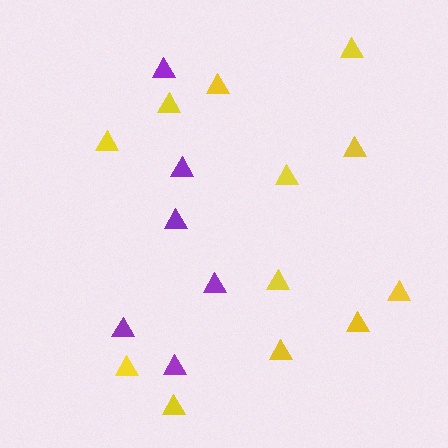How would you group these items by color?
There are 2 groups: one group of yellow triangles (12) and one group of purple triangles (6).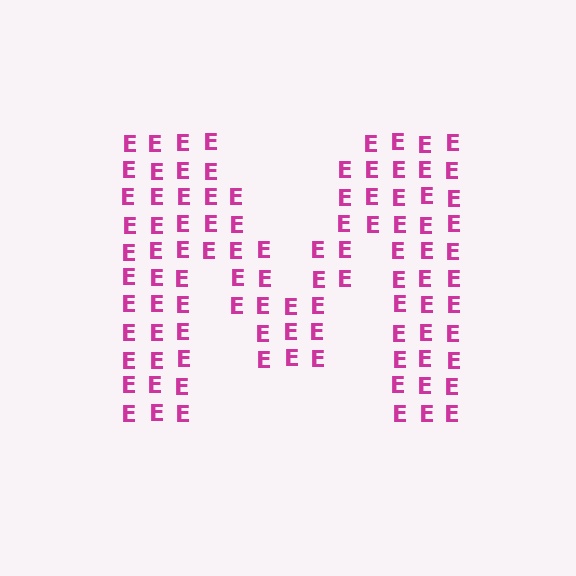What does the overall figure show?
The overall figure shows the letter M.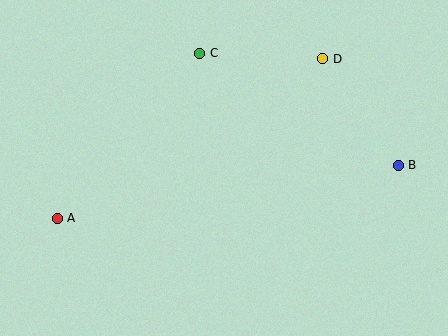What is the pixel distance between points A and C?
The distance between A and C is 218 pixels.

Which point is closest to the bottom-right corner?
Point B is closest to the bottom-right corner.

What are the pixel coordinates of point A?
Point A is at (57, 218).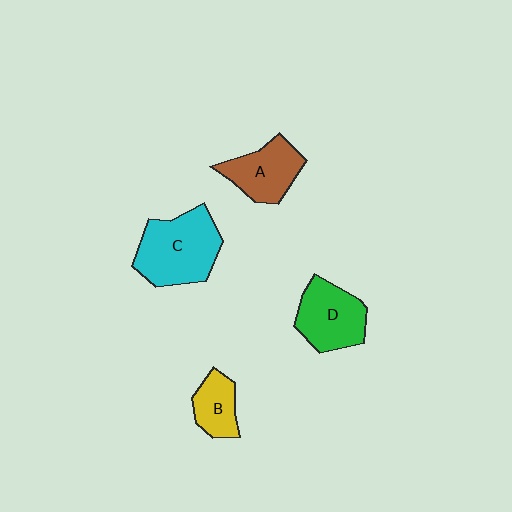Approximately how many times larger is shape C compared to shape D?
Approximately 1.3 times.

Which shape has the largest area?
Shape C (cyan).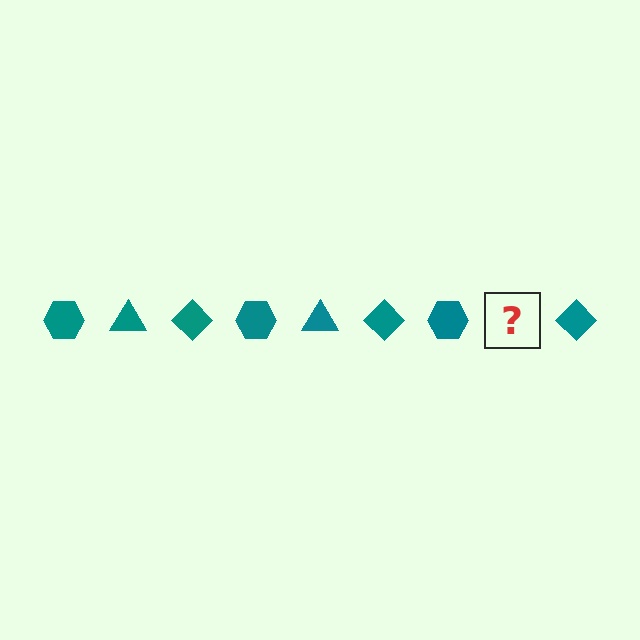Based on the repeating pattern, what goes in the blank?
The blank should be a teal triangle.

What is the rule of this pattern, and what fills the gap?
The rule is that the pattern cycles through hexagon, triangle, diamond shapes in teal. The gap should be filled with a teal triangle.